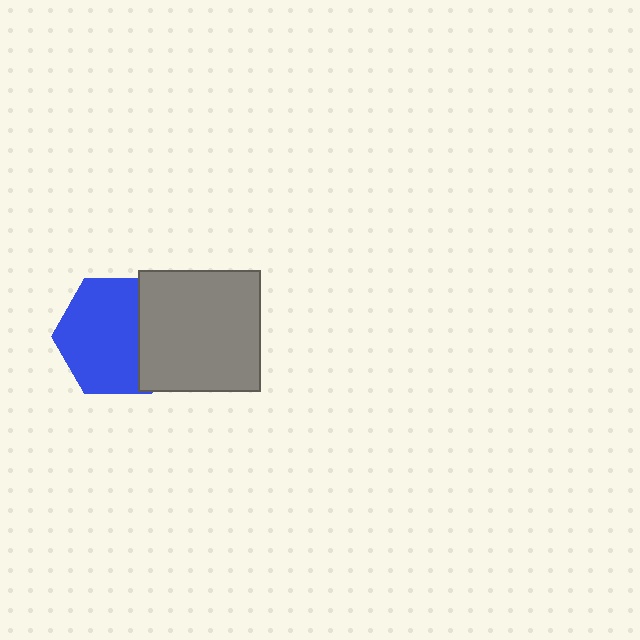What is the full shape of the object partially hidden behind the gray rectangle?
The partially hidden object is a blue hexagon.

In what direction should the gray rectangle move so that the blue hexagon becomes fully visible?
The gray rectangle should move right. That is the shortest direction to clear the overlap and leave the blue hexagon fully visible.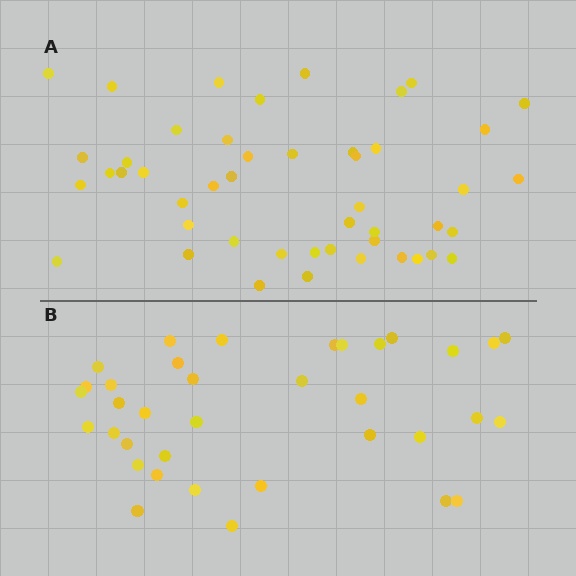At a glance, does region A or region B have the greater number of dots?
Region A (the top region) has more dots.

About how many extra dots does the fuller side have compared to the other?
Region A has roughly 12 or so more dots than region B.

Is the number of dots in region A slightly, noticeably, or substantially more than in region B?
Region A has noticeably more, but not dramatically so. The ratio is roughly 1.3 to 1.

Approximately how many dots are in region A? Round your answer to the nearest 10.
About 50 dots. (The exact count is 47, which rounds to 50.)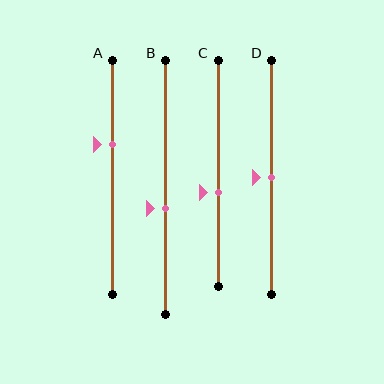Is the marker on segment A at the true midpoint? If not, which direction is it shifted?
No, the marker on segment A is shifted upward by about 14% of the segment length.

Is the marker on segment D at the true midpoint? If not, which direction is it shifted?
Yes, the marker on segment D is at the true midpoint.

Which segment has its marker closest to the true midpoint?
Segment D has its marker closest to the true midpoint.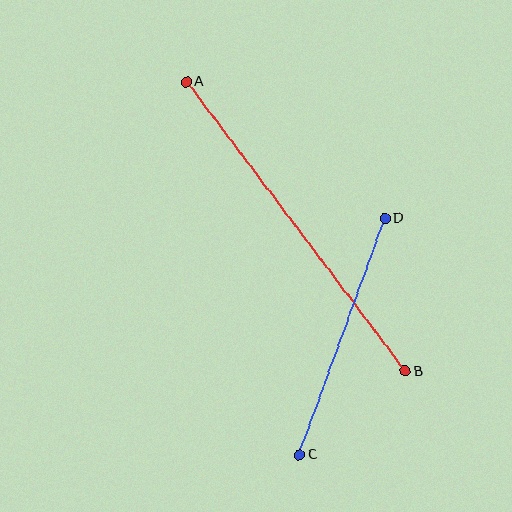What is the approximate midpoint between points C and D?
The midpoint is at approximately (342, 336) pixels.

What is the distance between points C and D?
The distance is approximately 251 pixels.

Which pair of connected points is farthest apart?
Points A and B are farthest apart.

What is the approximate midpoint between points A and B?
The midpoint is at approximately (296, 226) pixels.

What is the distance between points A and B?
The distance is approximately 363 pixels.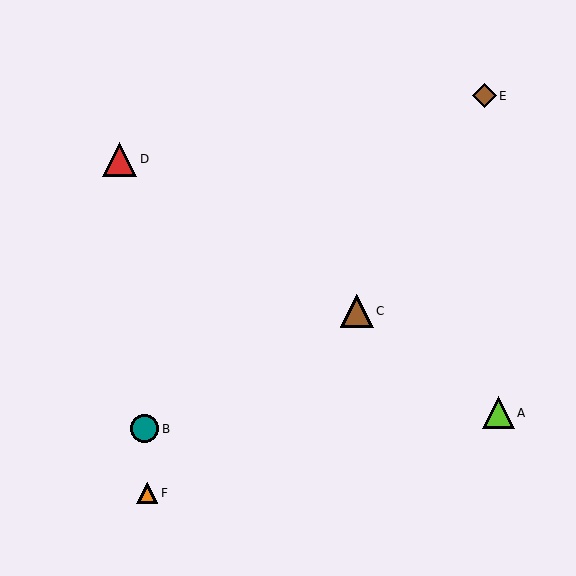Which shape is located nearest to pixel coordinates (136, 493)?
The orange triangle (labeled F) at (147, 493) is nearest to that location.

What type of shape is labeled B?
Shape B is a teal circle.